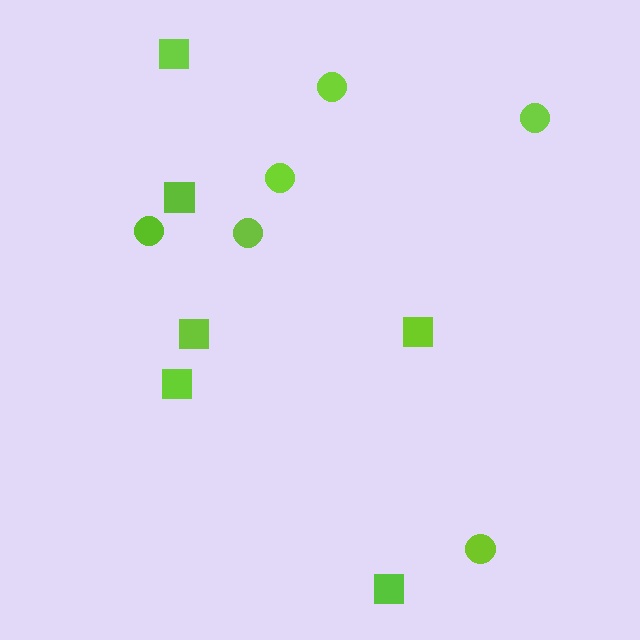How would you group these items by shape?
There are 2 groups: one group of squares (6) and one group of circles (6).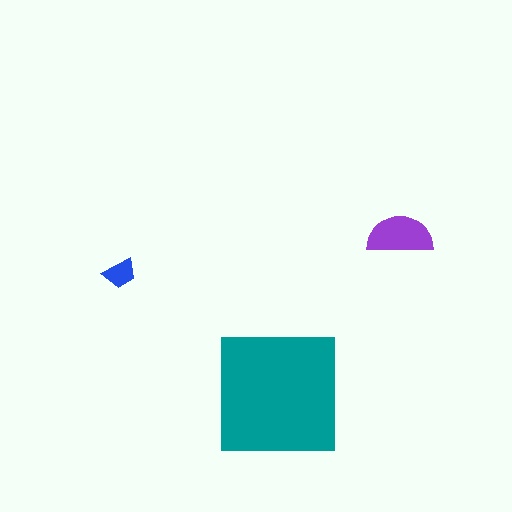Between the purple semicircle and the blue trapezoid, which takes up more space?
The purple semicircle.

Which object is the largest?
The teal square.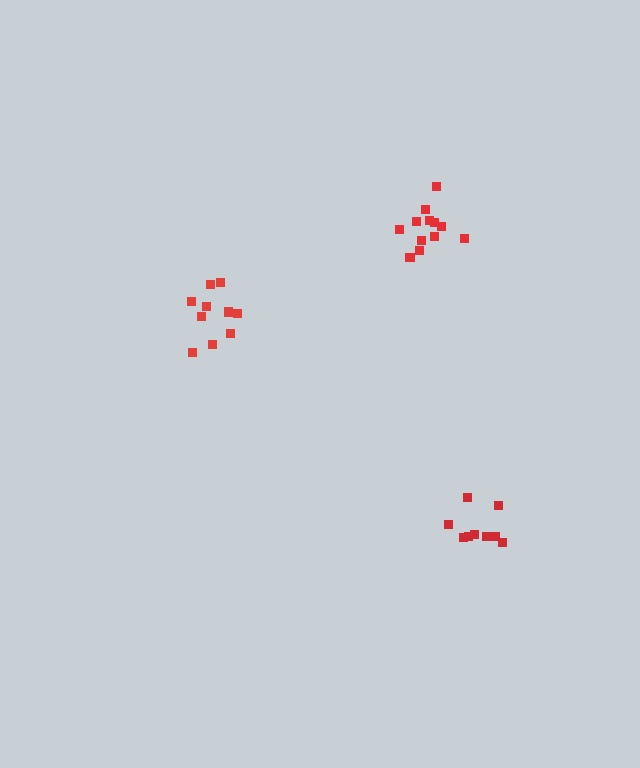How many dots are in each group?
Group 1: 12 dots, Group 2: 10 dots, Group 3: 9 dots (31 total).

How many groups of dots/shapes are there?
There are 3 groups.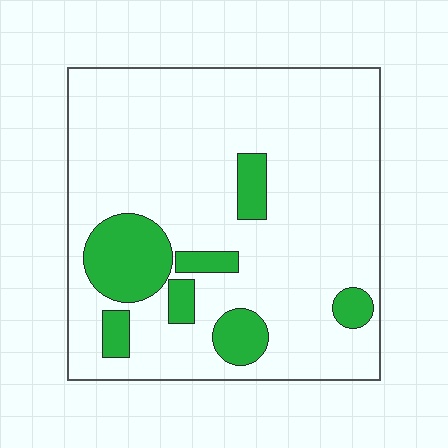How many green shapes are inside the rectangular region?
7.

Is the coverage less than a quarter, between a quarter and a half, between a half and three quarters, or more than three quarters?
Less than a quarter.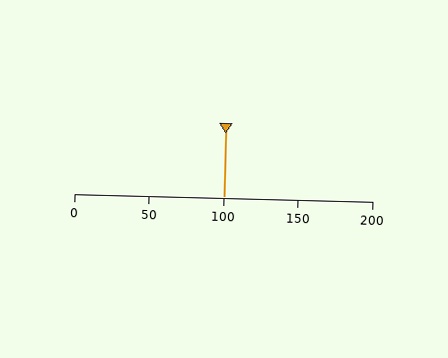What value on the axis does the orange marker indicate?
The marker indicates approximately 100.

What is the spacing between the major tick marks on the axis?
The major ticks are spaced 50 apart.